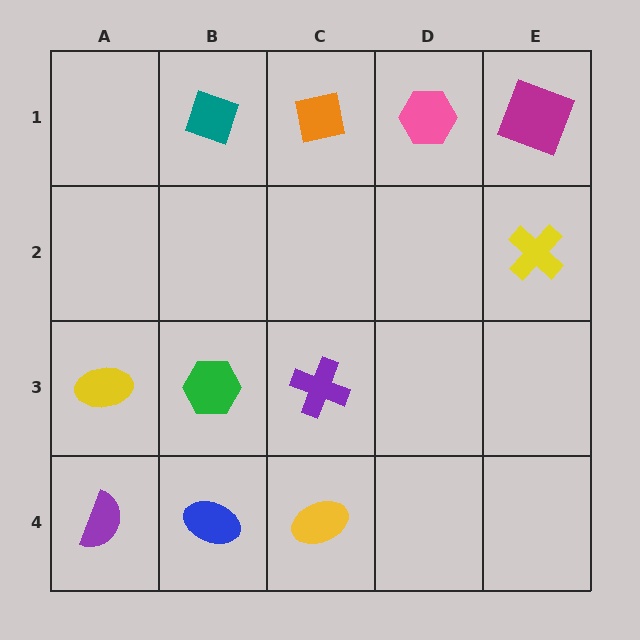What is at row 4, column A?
A purple semicircle.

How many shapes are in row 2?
1 shape.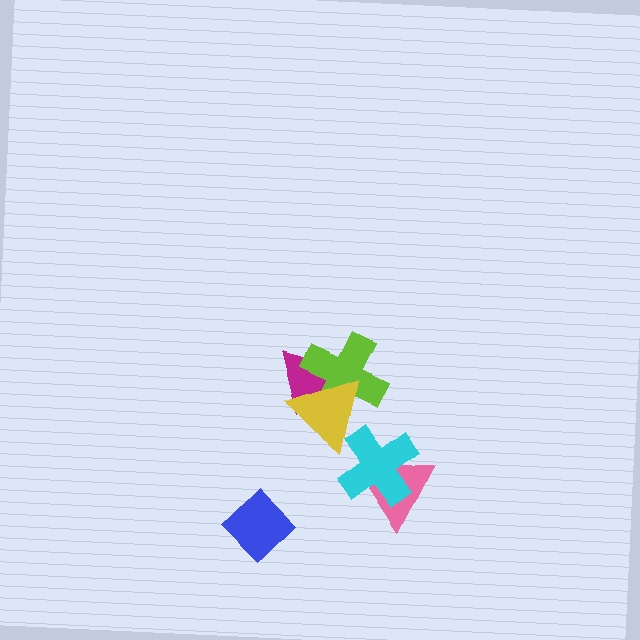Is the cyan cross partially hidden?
Yes, it is partially covered by another shape.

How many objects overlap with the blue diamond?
0 objects overlap with the blue diamond.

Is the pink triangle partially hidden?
Yes, it is partially covered by another shape.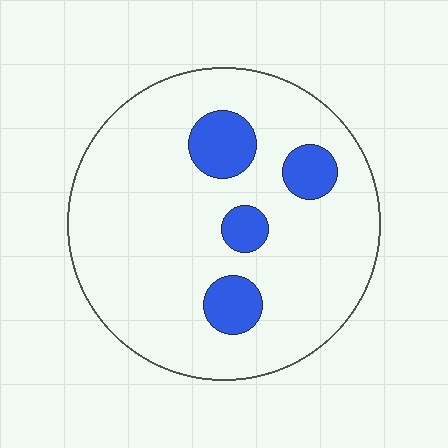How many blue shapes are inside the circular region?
4.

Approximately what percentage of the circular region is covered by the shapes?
Approximately 15%.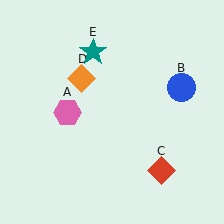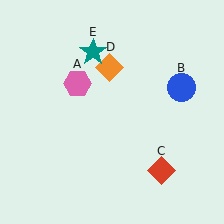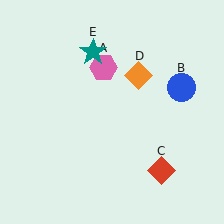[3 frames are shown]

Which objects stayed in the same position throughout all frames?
Blue circle (object B) and red diamond (object C) and teal star (object E) remained stationary.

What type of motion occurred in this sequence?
The pink hexagon (object A), orange diamond (object D) rotated clockwise around the center of the scene.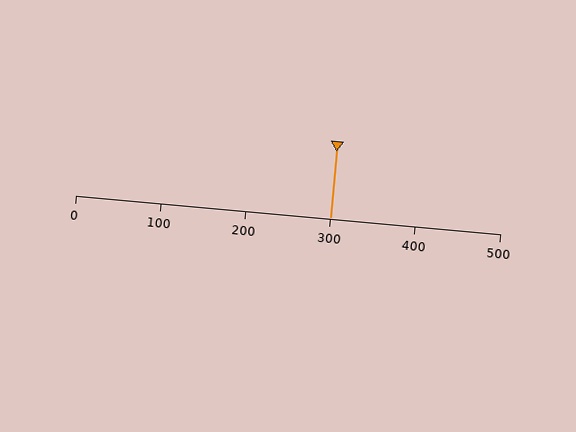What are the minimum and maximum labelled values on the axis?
The axis runs from 0 to 500.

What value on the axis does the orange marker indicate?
The marker indicates approximately 300.